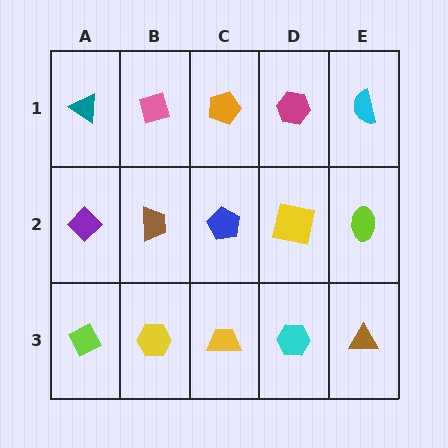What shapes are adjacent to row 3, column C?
A blue pentagon (row 2, column C), a yellow hexagon (row 3, column B), a cyan hexagon (row 3, column D).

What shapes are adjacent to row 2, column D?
A magenta hexagon (row 1, column D), a cyan hexagon (row 3, column D), a blue pentagon (row 2, column C), a lime ellipse (row 2, column E).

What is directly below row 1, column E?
A lime ellipse.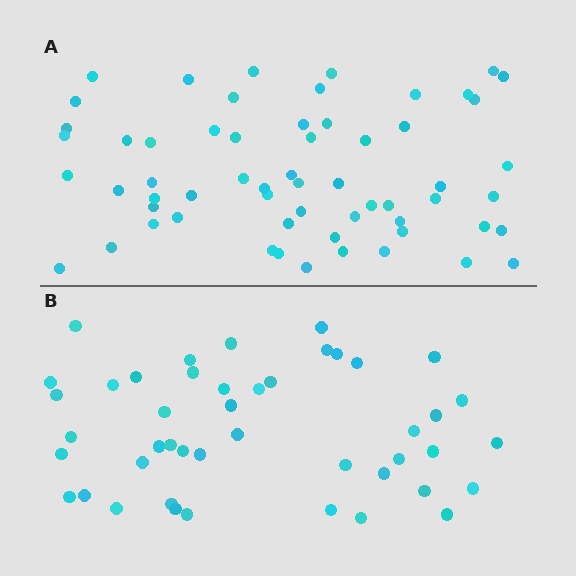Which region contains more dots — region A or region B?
Region A (the top region) has more dots.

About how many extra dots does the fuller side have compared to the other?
Region A has approximately 15 more dots than region B.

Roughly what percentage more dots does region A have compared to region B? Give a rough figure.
About 35% more.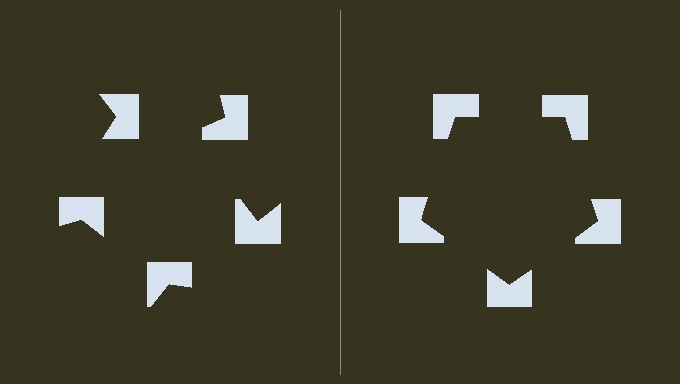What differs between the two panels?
The notched squares are positioned identically on both sides; only the wedge orientations differ. On the right they align to a pentagon; on the left they are misaligned.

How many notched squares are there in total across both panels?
10 — 5 on each side.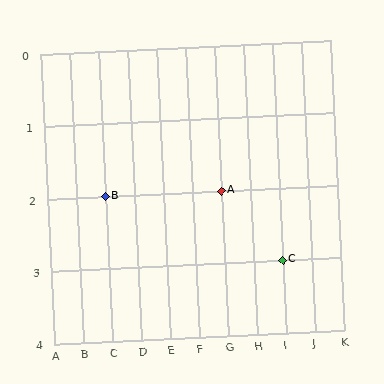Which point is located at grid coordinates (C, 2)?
Point B is at (C, 2).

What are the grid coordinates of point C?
Point C is at grid coordinates (I, 3).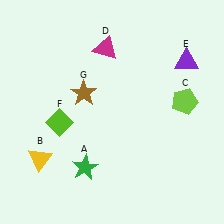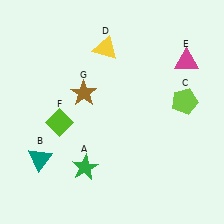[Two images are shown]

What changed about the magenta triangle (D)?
In Image 1, D is magenta. In Image 2, it changed to yellow.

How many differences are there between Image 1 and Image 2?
There are 3 differences between the two images.